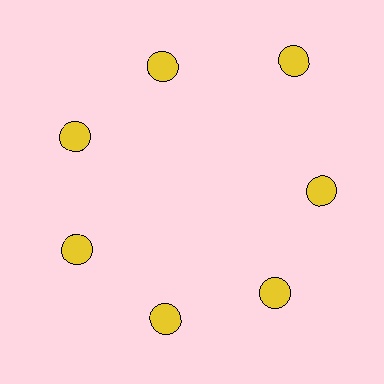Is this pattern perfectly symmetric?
No. The 7 yellow circles are arranged in a ring, but one element near the 1 o'clock position is pushed outward from the center, breaking the 7-fold rotational symmetry.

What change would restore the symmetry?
The symmetry would be restored by moving it inward, back onto the ring so that all 7 circles sit at equal angles and equal distance from the center.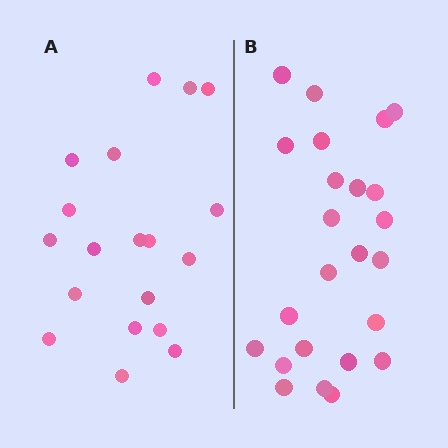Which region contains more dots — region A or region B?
Region B (the right region) has more dots.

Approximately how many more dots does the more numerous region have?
Region B has about 5 more dots than region A.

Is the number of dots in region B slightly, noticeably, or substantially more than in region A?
Region B has noticeably more, but not dramatically so. The ratio is roughly 1.3 to 1.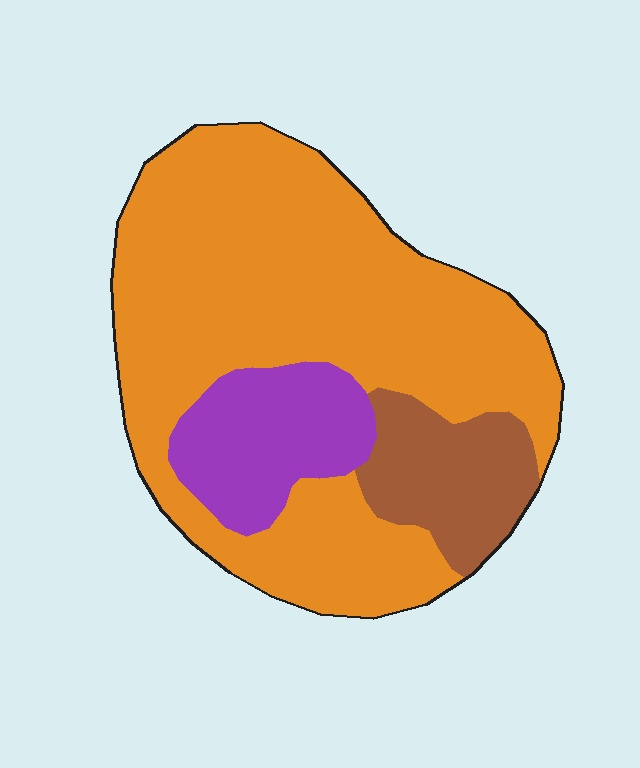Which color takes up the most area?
Orange, at roughly 70%.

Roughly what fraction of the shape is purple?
Purple covers about 15% of the shape.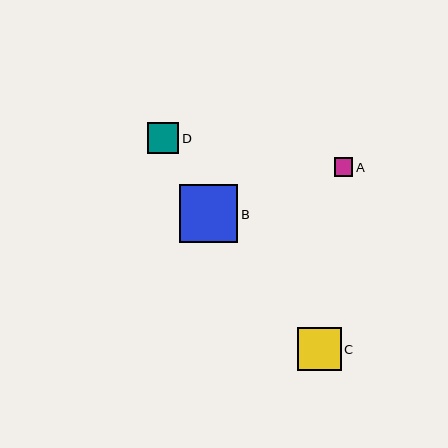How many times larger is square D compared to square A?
Square D is approximately 1.7 times the size of square A.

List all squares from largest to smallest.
From largest to smallest: B, C, D, A.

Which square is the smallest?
Square A is the smallest with a size of approximately 18 pixels.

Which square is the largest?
Square B is the largest with a size of approximately 58 pixels.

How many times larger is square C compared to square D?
Square C is approximately 1.4 times the size of square D.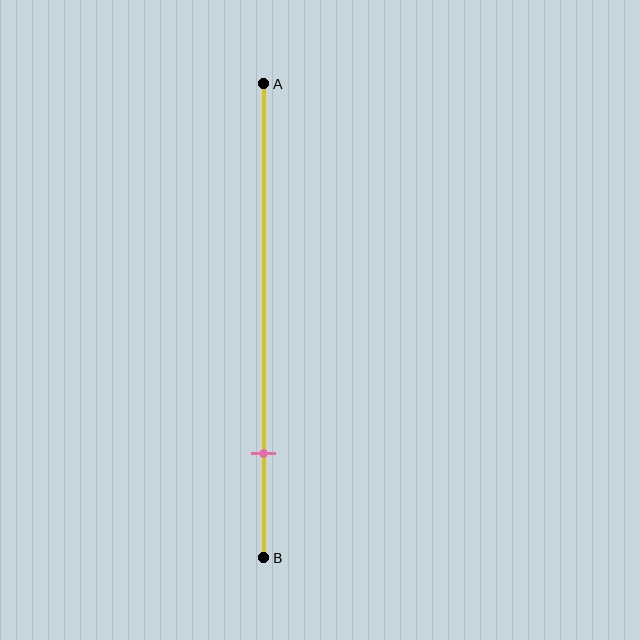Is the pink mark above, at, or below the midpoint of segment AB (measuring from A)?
The pink mark is below the midpoint of segment AB.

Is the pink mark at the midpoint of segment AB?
No, the mark is at about 80% from A, not at the 50% midpoint.